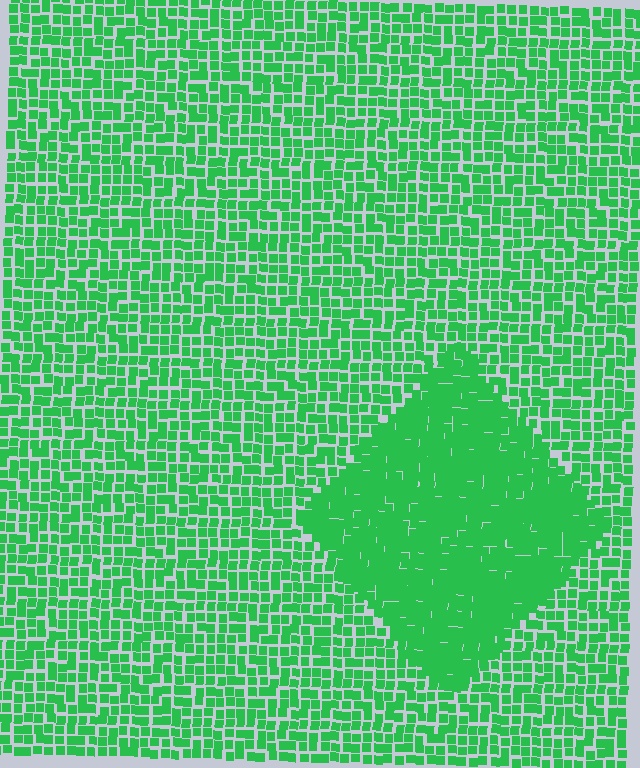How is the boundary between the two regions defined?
The boundary is defined by a change in element density (approximately 1.7x ratio). All elements are the same color, size, and shape.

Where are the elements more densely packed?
The elements are more densely packed inside the diamond boundary.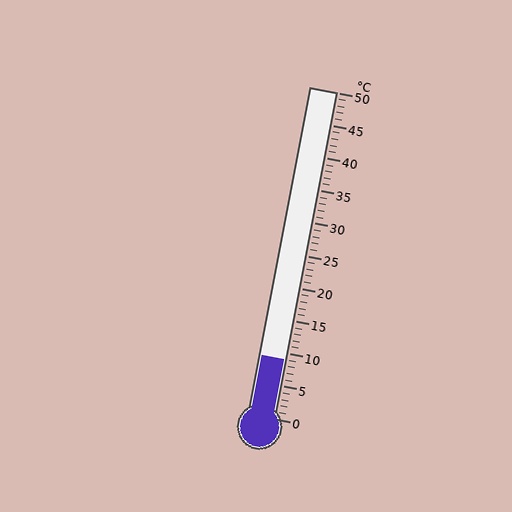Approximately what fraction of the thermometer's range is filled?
The thermometer is filled to approximately 20% of its range.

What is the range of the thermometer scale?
The thermometer scale ranges from 0°C to 50°C.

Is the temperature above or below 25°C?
The temperature is below 25°C.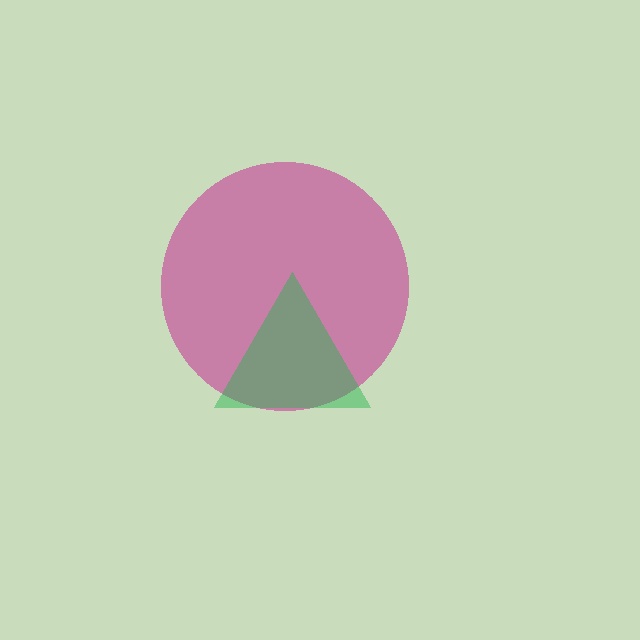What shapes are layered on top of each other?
The layered shapes are: a magenta circle, a green triangle.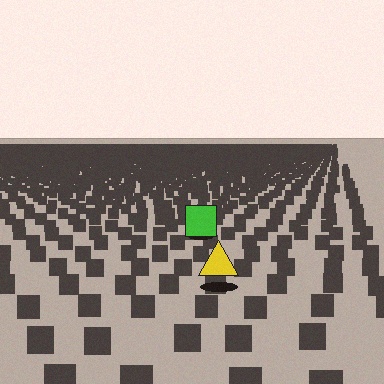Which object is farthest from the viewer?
The green square is farthest from the viewer. It appears smaller and the ground texture around it is denser.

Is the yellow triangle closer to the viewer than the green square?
Yes. The yellow triangle is closer — you can tell from the texture gradient: the ground texture is coarser near it.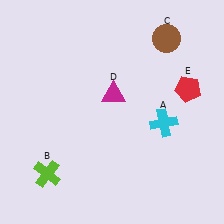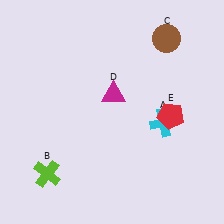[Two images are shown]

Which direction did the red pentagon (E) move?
The red pentagon (E) moved down.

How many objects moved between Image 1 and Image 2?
1 object moved between the two images.